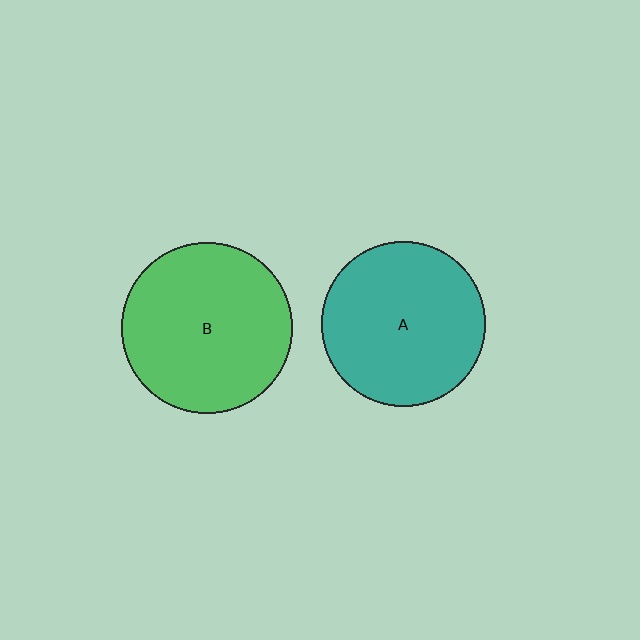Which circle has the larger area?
Circle B (green).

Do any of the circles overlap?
No, none of the circles overlap.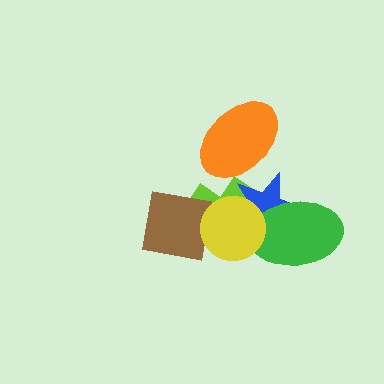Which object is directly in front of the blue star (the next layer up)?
The orange ellipse is directly in front of the blue star.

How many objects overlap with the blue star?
4 objects overlap with the blue star.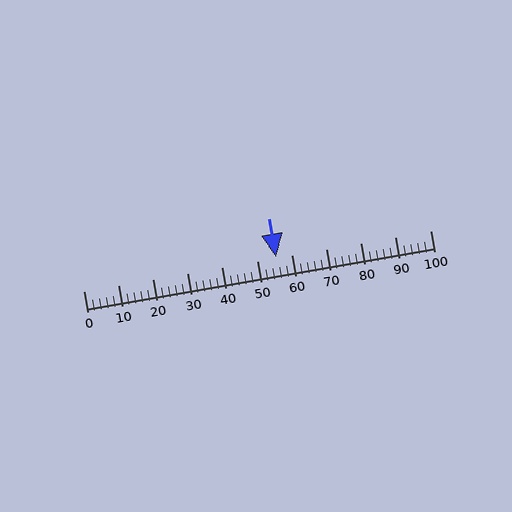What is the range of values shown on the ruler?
The ruler shows values from 0 to 100.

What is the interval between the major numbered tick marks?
The major tick marks are spaced 10 units apart.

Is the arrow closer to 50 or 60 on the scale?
The arrow is closer to 60.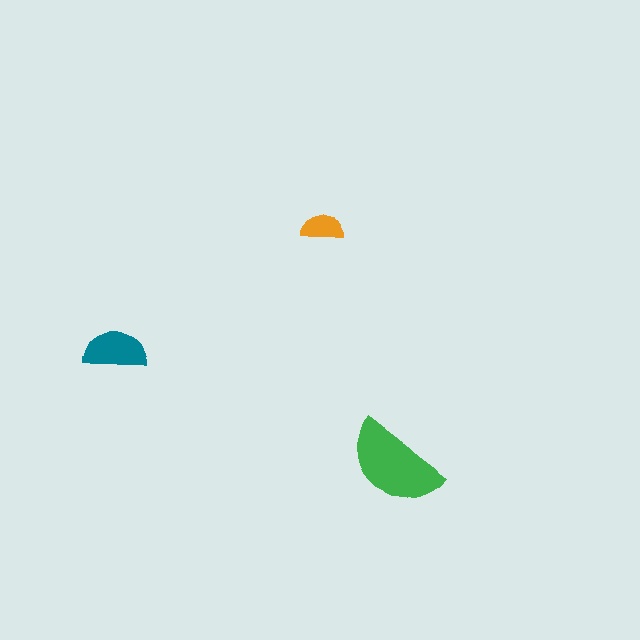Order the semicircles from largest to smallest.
the green one, the teal one, the orange one.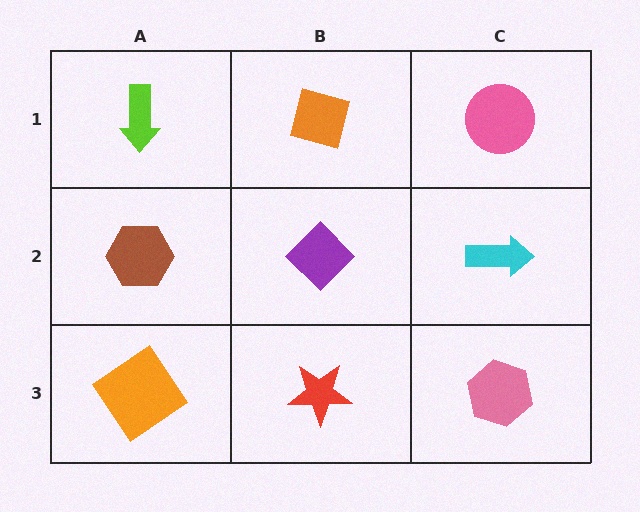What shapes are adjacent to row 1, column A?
A brown hexagon (row 2, column A), an orange square (row 1, column B).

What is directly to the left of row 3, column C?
A red star.